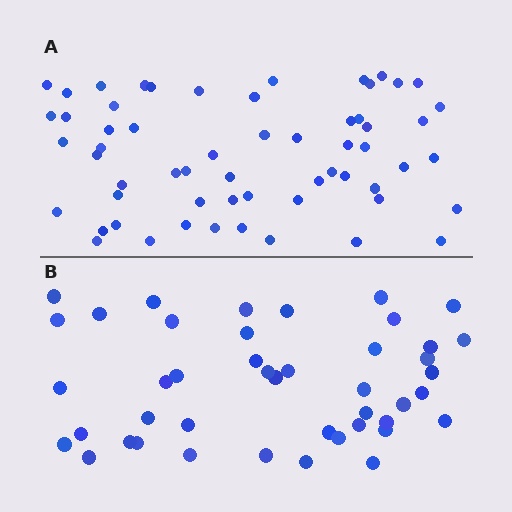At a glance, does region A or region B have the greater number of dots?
Region A (the top region) has more dots.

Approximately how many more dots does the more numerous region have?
Region A has approximately 15 more dots than region B.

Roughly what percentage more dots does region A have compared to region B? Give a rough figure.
About 35% more.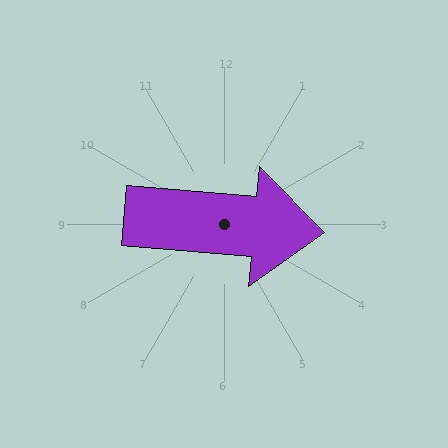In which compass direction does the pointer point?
East.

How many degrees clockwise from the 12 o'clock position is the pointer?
Approximately 95 degrees.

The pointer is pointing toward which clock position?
Roughly 3 o'clock.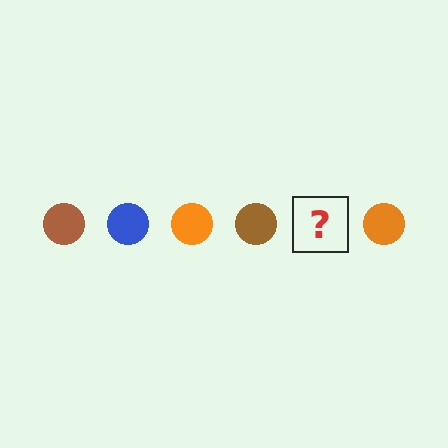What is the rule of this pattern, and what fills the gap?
The rule is that the pattern cycles through brown, blue, orange circles. The gap should be filled with a blue circle.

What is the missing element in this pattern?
The missing element is a blue circle.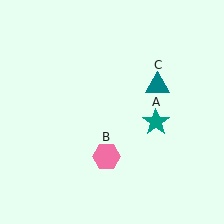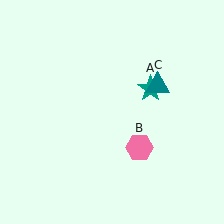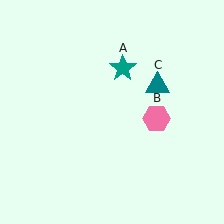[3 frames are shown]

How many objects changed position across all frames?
2 objects changed position: teal star (object A), pink hexagon (object B).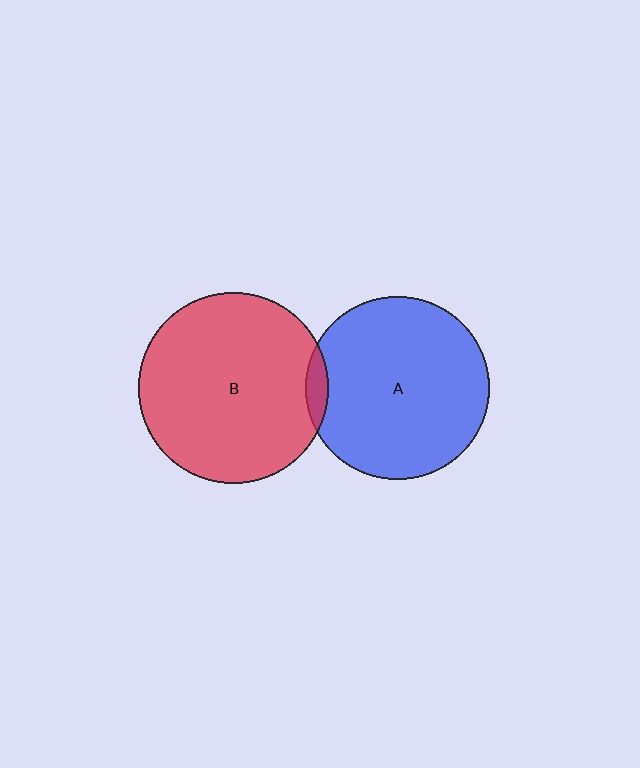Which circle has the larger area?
Circle B (red).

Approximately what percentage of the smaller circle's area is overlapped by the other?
Approximately 5%.